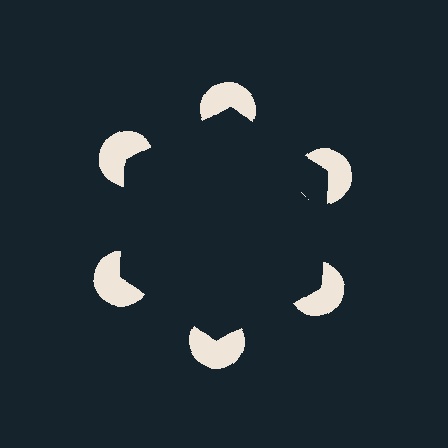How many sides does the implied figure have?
6 sides.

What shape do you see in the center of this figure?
An illusory hexagon — its edges are inferred from the aligned wedge cuts in the pac-man discs, not physically drawn.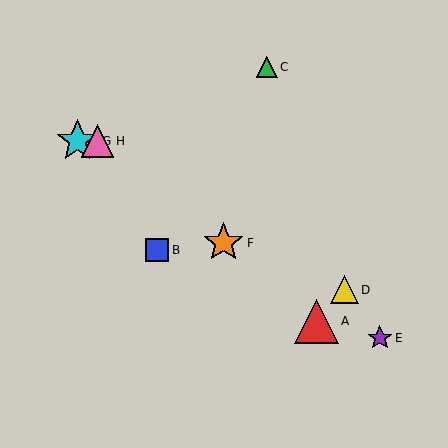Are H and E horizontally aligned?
No, H is at y≈141 and E is at y≈338.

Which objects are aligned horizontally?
Objects G, H are aligned horizontally.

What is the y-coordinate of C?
Object C is at y≈67.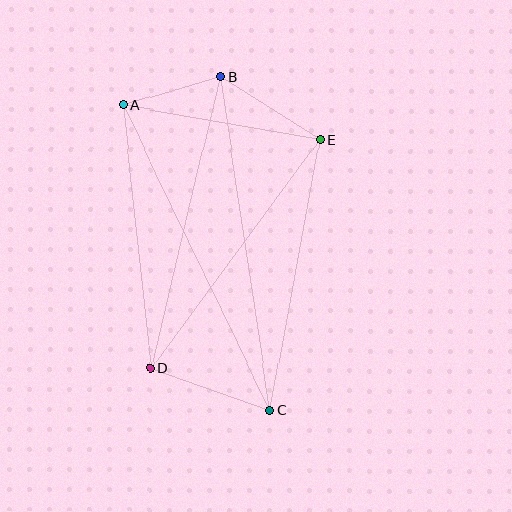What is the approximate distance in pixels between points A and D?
The distance between A and D is approximately 265 pixels.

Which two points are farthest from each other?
Points A and C are farthest from each other.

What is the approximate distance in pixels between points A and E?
The distance between A and E is approximately 200 pixels.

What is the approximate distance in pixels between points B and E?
The distance between B and E is approximately 118 pixels.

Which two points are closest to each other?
Points A and B are closest to each other.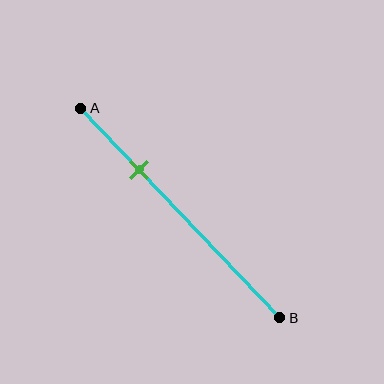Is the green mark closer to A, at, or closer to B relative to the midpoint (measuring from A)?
The green mark is closer to point A than the midpoint of segment AB.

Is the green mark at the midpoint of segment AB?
No, the mark is at about 30% from A, not at the 50% midpoint.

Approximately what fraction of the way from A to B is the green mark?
The green mark is approximately 30% of the way from A to B.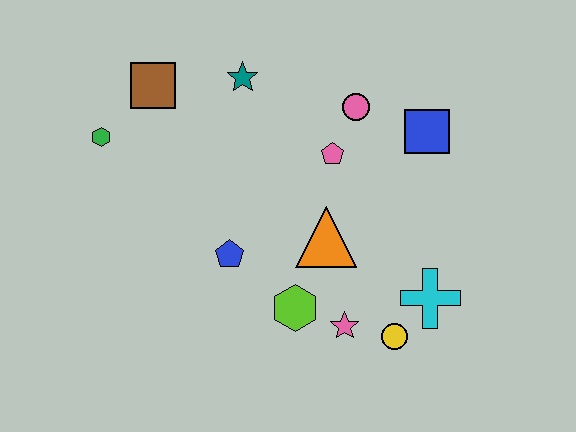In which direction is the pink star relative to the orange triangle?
The pink star is below the orange triangle.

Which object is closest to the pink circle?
The pink pentagon is closest to the pink circle.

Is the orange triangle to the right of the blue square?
No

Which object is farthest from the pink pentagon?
The green hexagon is farthest from the pink pentagon.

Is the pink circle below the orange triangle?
No